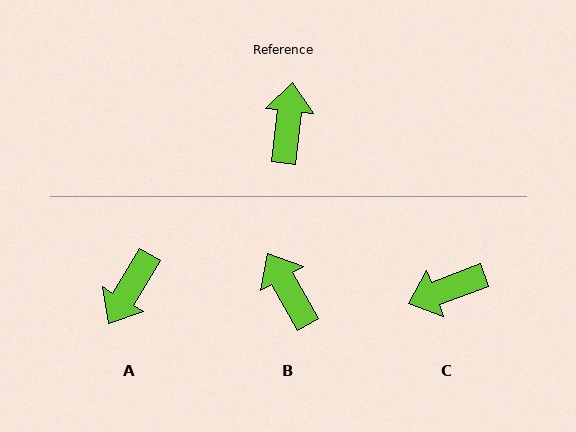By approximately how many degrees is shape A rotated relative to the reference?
Approximately 156 degrees counter-clockwise.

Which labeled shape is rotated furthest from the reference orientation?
A, about 156 degrees away.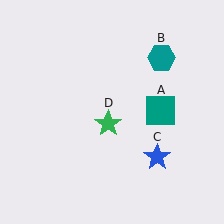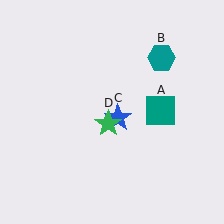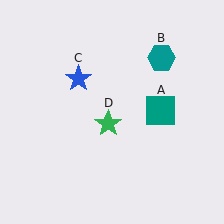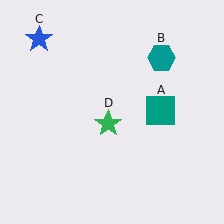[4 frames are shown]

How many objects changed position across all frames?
1 object changed position: blue star (object C).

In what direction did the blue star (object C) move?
The blue star (object C) moved up and to the left.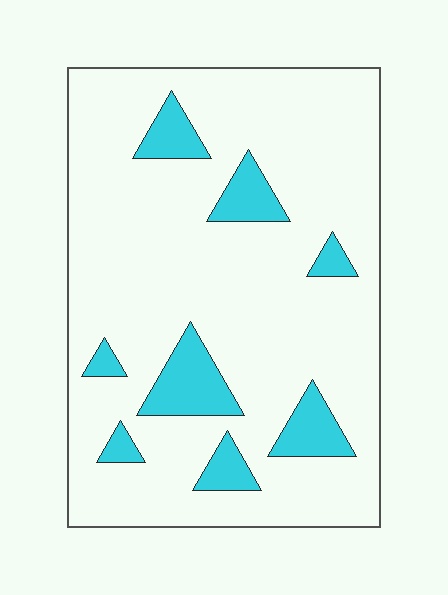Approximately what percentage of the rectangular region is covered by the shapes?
Approximately 15%.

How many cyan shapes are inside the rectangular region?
8.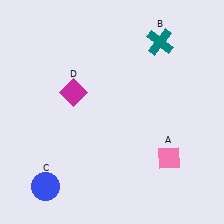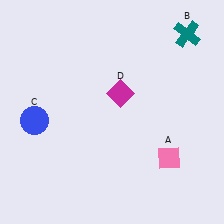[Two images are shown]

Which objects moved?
The objects that moved are: the teal cross (B), the blue circle (C), the magenta diamond (D).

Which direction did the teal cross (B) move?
The teal cross (B) moved right.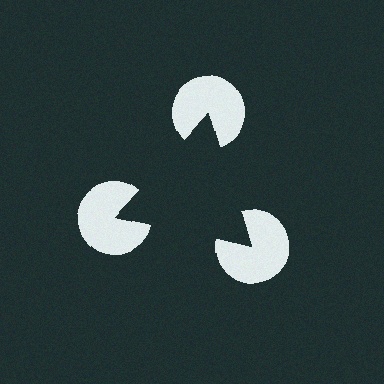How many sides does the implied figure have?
3 sides.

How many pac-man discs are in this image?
There are 3 — one at each vertex of the illusory triangle.